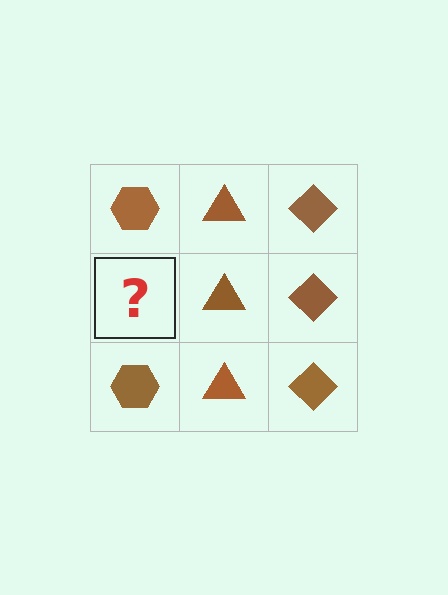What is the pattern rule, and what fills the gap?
The rule is that each column has a consistent shape. The gap should be filled with a brown hexagon.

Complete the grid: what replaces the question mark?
The question mark should be replaced with a brown hexagon.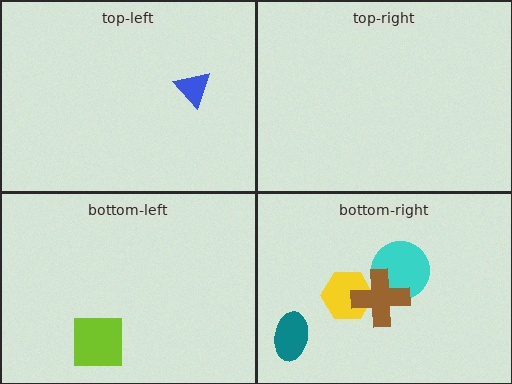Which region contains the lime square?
The bottom-left region.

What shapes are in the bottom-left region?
The lime square.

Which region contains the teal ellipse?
The bottom-right region.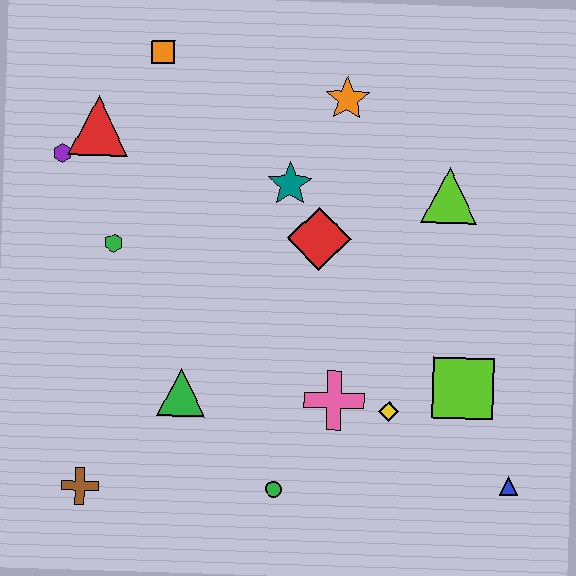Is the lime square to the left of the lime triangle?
No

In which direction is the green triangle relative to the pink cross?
The green triangle is to the left of the pink cross.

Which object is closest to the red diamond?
The teal star is closest to the red diamond.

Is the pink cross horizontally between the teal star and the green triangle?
No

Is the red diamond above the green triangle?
Yes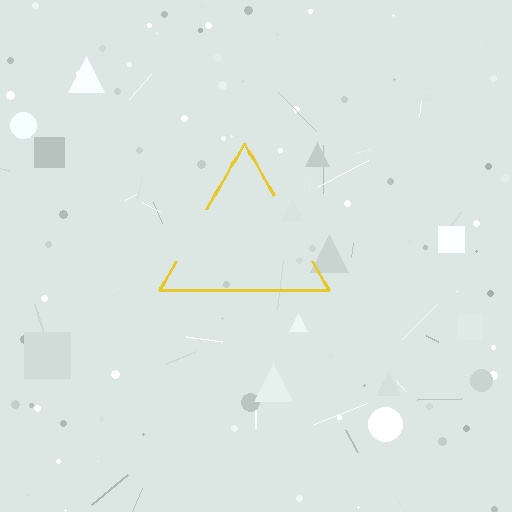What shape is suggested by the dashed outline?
The dashed outline suggests a triangle.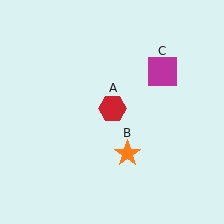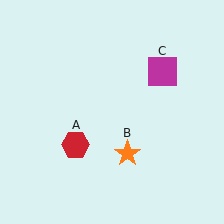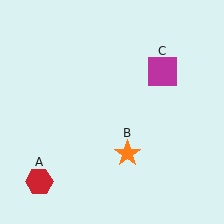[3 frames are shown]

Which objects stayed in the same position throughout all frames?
Orange star (object B) and magenta square (object C) remained stationary.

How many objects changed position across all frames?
1 object changed position: red hexagon (object A).